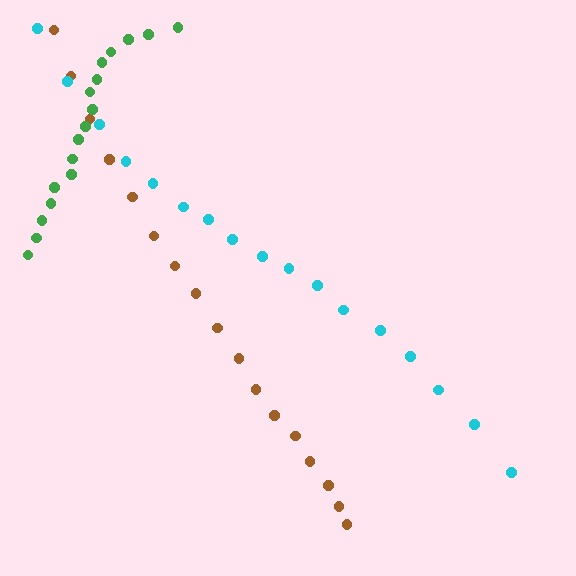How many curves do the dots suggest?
There are 3 distinct paths.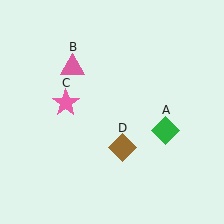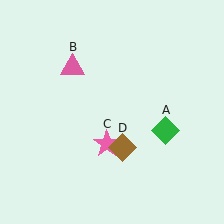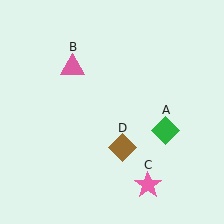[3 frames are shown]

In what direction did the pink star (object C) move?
The pink star (object C) moved down and to the right.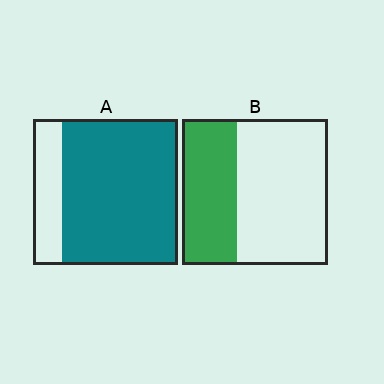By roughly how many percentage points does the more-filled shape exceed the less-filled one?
By roughly 40 percentage points (A over B).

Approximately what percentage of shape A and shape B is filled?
A is approximately 80% and B is approximately 40%.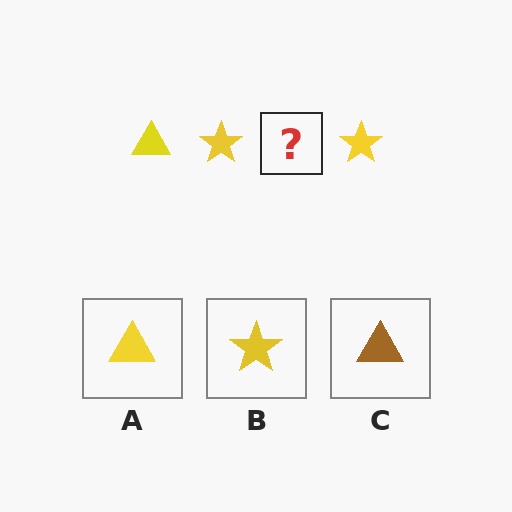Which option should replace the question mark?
Option A.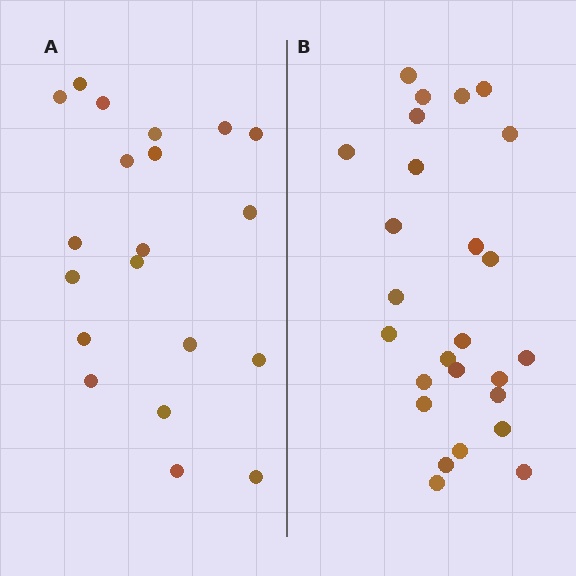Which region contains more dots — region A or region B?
Region B (the right region) has more dots.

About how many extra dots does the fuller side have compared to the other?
Region B has about 6 more dots than region A.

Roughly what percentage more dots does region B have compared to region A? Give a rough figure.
About 30% more.